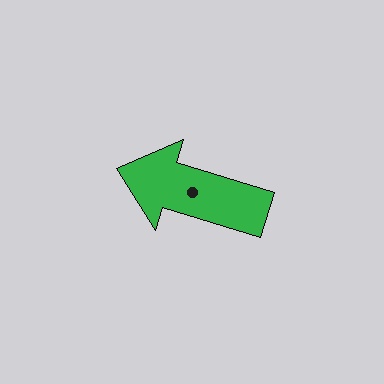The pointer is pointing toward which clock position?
Roughly 10 o'clock.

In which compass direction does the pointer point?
West.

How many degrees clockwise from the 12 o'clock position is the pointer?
Approximately 287 degrees.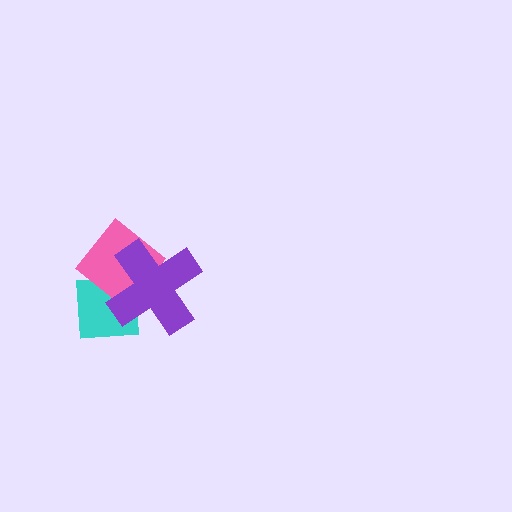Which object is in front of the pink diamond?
The purple cross is in front of the pink diamond.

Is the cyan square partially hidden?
Yes, it is partially covered by another shape.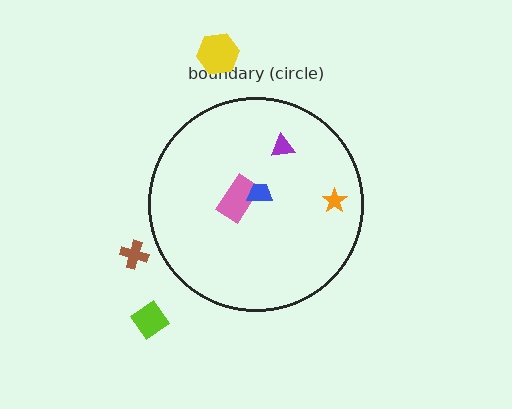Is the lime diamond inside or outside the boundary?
Outside.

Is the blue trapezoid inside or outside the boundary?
Inside.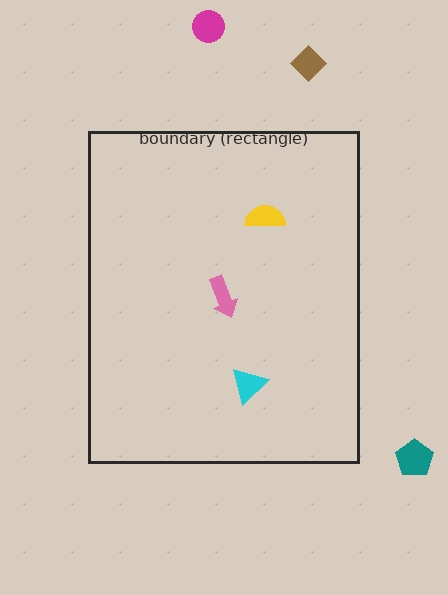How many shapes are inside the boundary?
3 inside, 3 outside.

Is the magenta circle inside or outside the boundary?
Outside.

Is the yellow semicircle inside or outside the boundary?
Inside.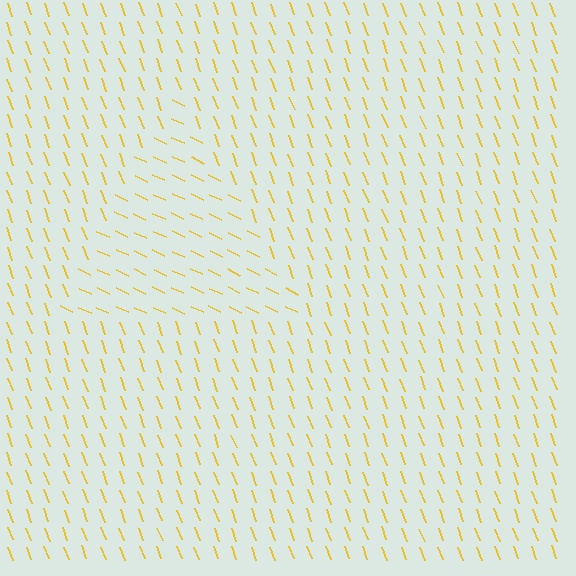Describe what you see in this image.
The image is filled with small yellow line segments. A triangle region in the image has lines oriented differently from the surrounding lines, creating a visible texture boundary.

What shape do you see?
I see a triangle.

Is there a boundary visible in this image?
Yes, there is a texture boundary formed by a change in line orientation.